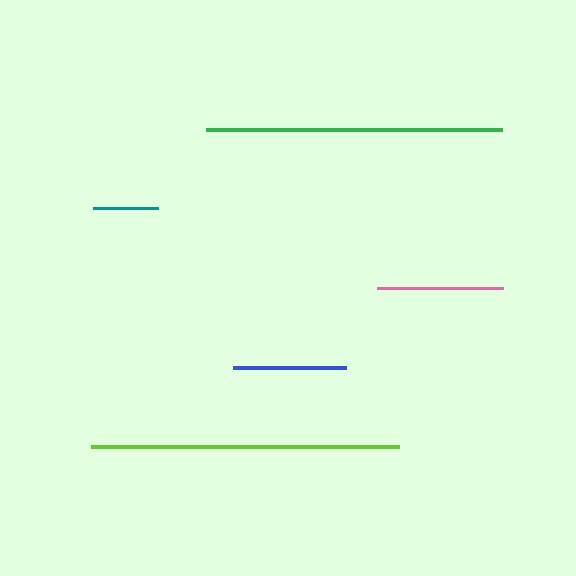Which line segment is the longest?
The lime line is the longest at approximately 308 pixels.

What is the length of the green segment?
The green segment is approximately 296 pixels long.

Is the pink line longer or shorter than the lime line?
The lime line is longer than the pink line.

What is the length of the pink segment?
The pink segment is approximately 126 pixels long.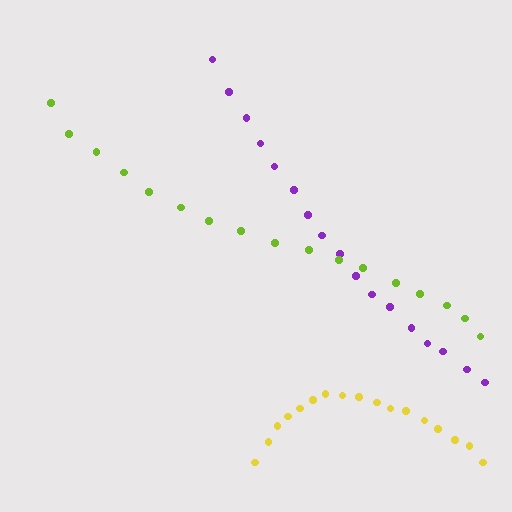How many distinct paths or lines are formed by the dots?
There are 3 distinct paths.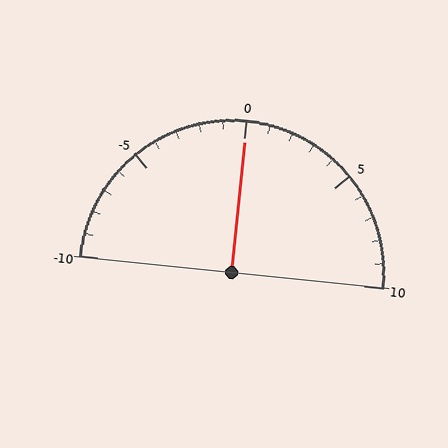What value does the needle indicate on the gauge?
The needle indicates approximately 0.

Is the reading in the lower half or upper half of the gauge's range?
The reading is in the upper half of the range (-10 to 10).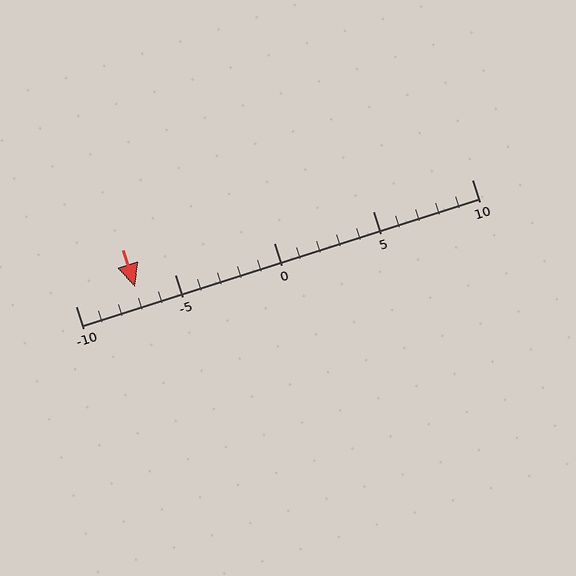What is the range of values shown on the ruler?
The ruler shows values from -10 to 10.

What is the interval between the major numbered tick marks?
The major tick marks are spaced 5 units apart.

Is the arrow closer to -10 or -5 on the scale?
The arrow is closer to -5.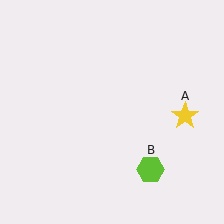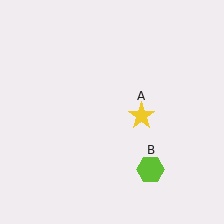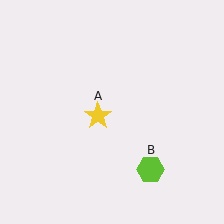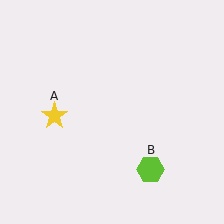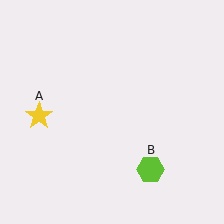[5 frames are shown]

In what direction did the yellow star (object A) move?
The yellow star (object A) moved left.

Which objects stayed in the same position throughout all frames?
Lime hexagon (object B) remained stationary.